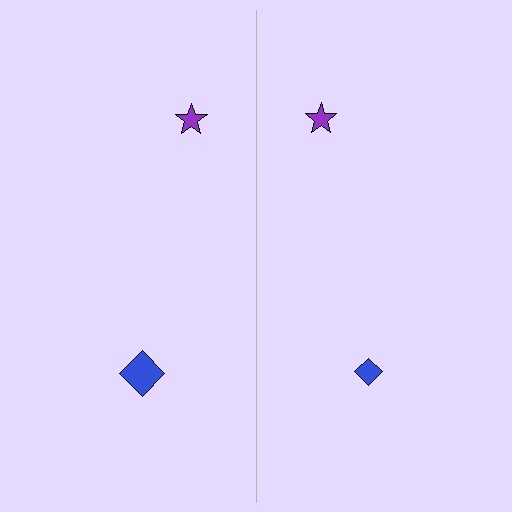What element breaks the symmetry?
The blue diamond on the right side has a different size than its mirror counterpart.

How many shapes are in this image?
There are 4 shapes in this image.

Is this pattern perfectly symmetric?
No, the pattern is not perfectly symmetric. The blue diamond on the right side has a different size than its mirror counterpart.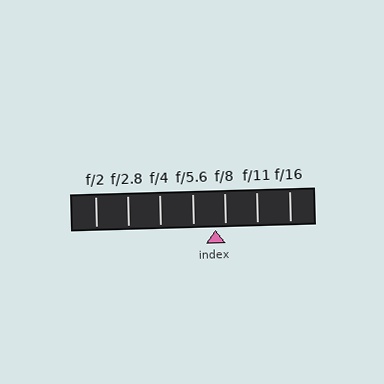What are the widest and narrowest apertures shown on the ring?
The widest aperture shown is f/2 and the narrowest is f/16.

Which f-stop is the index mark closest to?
The index mark is closest to f/8.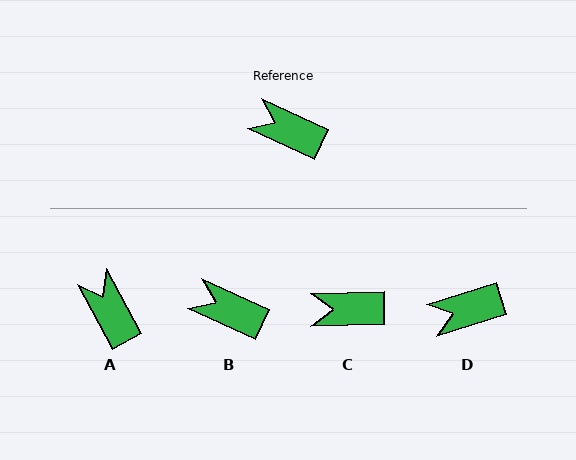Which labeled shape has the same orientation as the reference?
B.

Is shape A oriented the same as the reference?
No, it is off by about 37 degrees.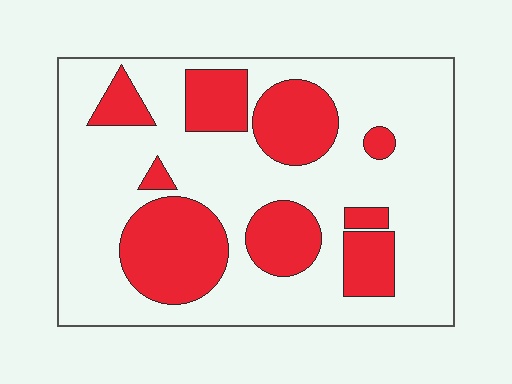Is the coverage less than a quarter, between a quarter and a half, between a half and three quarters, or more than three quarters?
Between a quarter and a half.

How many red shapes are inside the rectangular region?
9.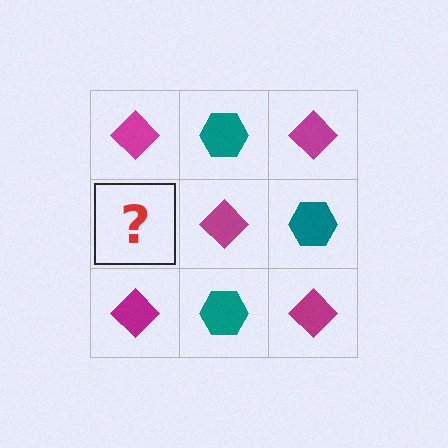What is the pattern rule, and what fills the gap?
The rule is that it alternates magenta diamond and teal hexagon in a checkerboard pattern. The gap should be filled with a teal hexagon.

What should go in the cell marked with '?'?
The missing cell should contain a teal hexagon.